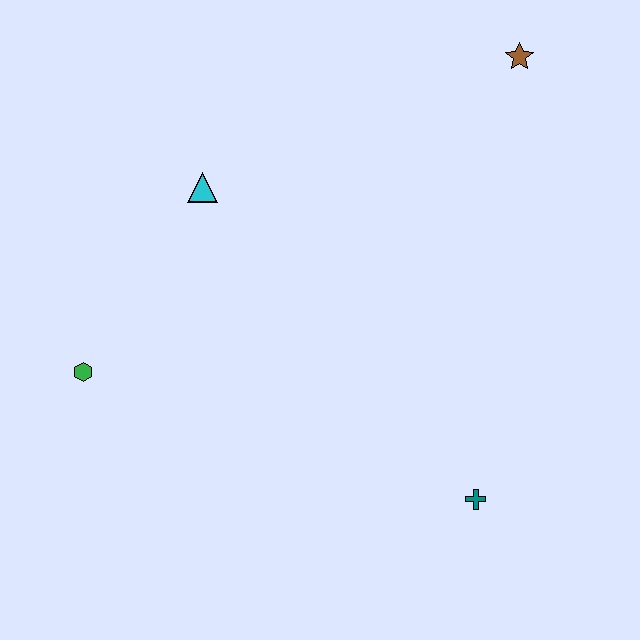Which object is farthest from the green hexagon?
The brown star is farthest from the green hexagon.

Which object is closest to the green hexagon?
The cyan triangle is closest to the green hexagon.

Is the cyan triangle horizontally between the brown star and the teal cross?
No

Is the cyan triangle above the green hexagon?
Yes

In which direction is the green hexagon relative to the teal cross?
The green hexagon is to the left of the teal cross.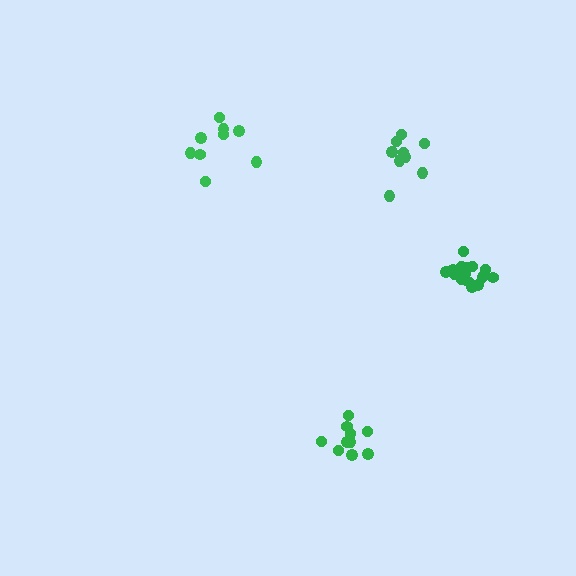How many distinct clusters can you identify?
There are 4 distinct clusters.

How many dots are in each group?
Group 1: 11 dots, Group 2: 9 dots, Group 3: 9 dots, Group 4: 15 dots (44 total).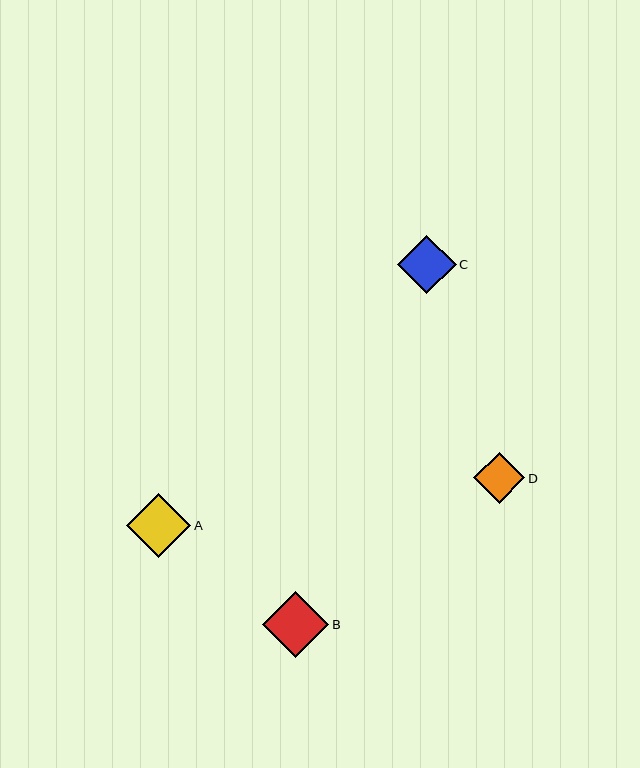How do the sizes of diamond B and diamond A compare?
Diamond B and diamond A are approximately the same size.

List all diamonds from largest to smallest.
From largest to smallest: B, A, C, D.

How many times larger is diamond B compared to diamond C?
Diamond B is approximately 1.1 times the size of diamond C.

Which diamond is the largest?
Diamond B is the largest with a size of approximately 66 pixels.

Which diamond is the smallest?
Diamond D is the smallest with a size of approximately 51 pixels.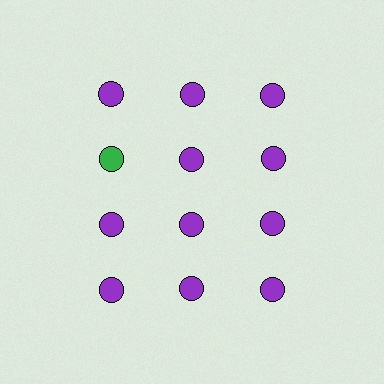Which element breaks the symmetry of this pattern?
The green circle in the second row, leftmost column breaks the symmetry. All other shapes are purple circles.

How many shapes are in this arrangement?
There are 12 shapes arranged in a grid pattern.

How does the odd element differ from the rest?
It has a different color: green instead of purple.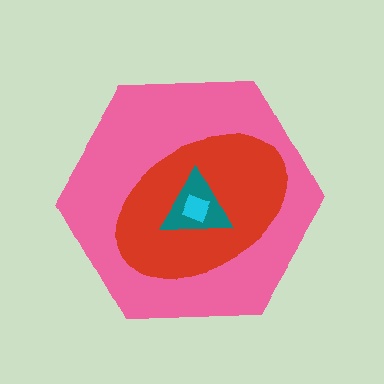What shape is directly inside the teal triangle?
The cyan diamond.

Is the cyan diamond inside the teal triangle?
Yes.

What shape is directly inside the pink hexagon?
The red ellipse.